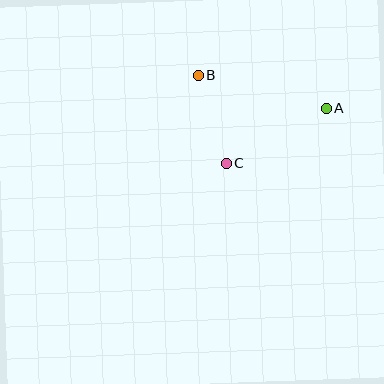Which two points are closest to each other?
Points B and C are closest to each other.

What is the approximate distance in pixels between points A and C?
The distance between A and C is approximately 115 pixels.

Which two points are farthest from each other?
Points A and B are farthest from each other.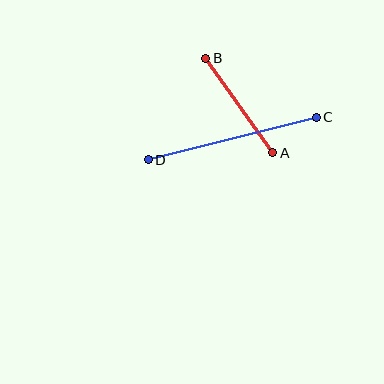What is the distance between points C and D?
The distance is approximately 173 pixels.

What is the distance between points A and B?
The distance is approximately 116 pixels.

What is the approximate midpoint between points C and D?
The midpoint is at approximately (232, 139) pixels.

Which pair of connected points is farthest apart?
Points C and D are farthest apart.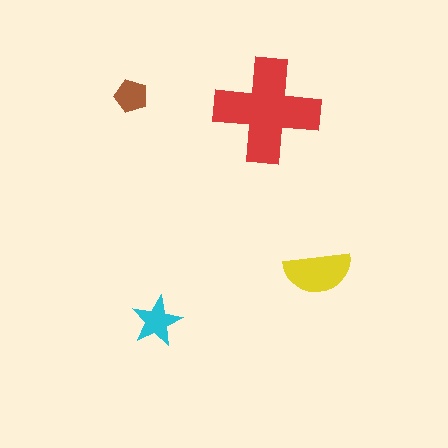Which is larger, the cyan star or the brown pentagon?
The cyan star.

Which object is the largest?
The red cross.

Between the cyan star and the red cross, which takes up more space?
The red cross.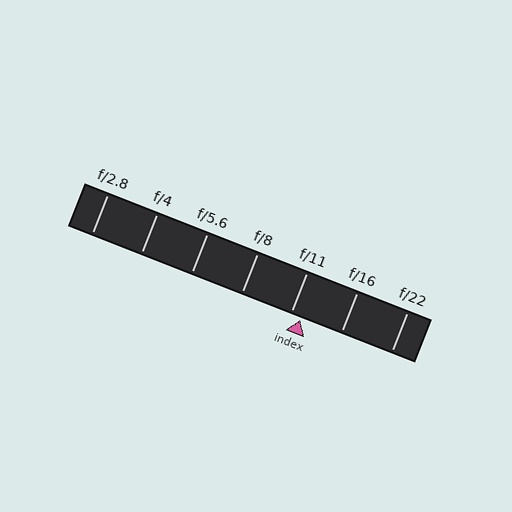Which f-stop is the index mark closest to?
The index mark is closest to f/11.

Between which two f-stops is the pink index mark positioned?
The index mark is between f/11 and f/16.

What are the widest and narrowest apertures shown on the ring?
The widest aperture shown is f/2.8 and the narrowest is f/22.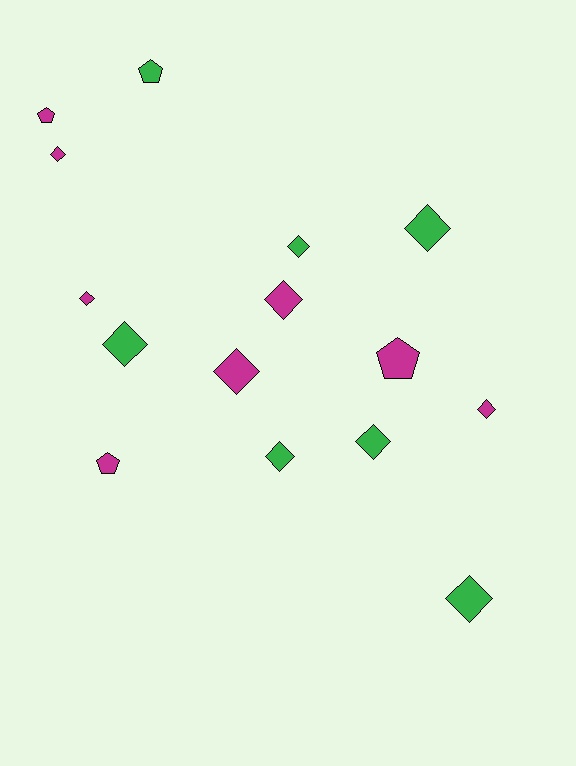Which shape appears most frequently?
Diamond, with 11 objects.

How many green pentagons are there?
There is 1 green pentagon.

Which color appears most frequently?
Magenta, with 8 objects.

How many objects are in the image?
There are 15 objects.